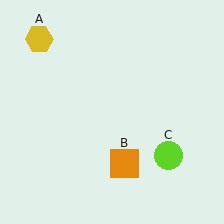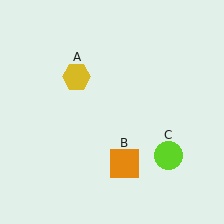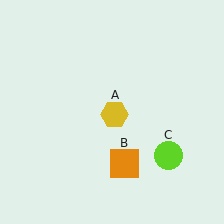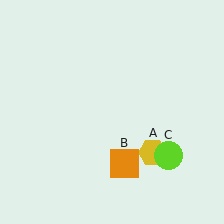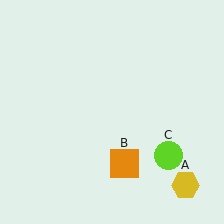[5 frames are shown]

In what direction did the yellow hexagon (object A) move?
The yellow hexagon (object A) moved down and to the right.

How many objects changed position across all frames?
1 object changed position: yellow hexagon (object A).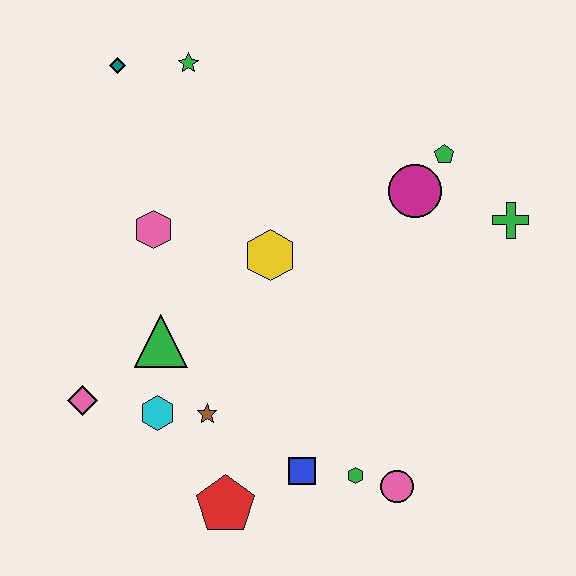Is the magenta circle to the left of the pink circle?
No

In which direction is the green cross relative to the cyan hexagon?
The green cross is to the right of the cyan hexagon.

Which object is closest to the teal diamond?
The green star is closest to the teal diamond.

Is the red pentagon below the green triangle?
Yes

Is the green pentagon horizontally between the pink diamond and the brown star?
No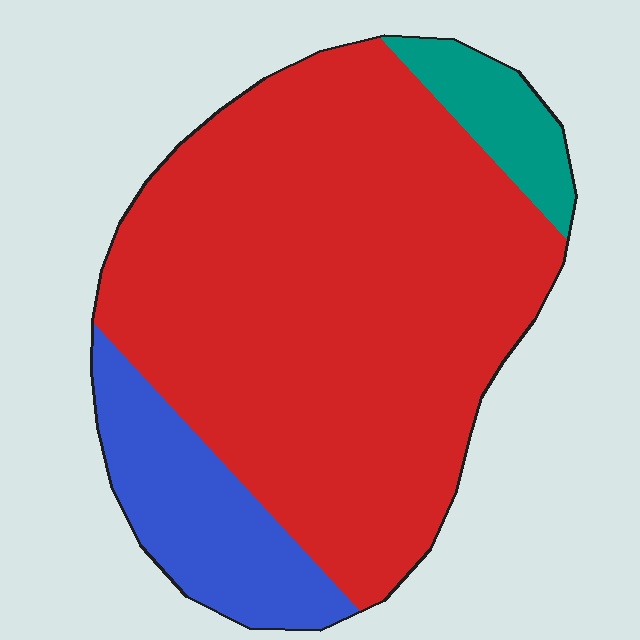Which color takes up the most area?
Red, at roughly 75%.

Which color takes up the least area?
Teal, at roughly 5%.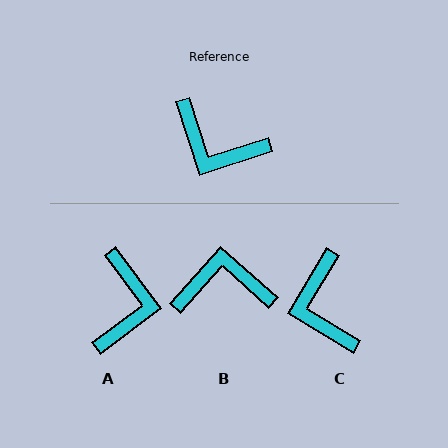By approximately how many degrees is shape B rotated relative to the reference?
Approximately 150 degrees clockwise.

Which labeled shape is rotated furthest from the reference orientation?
B, about 150 degrees away.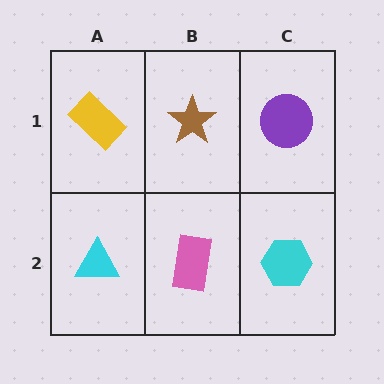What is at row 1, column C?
A purple circle.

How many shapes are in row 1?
3 shapes.